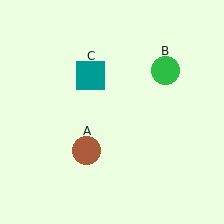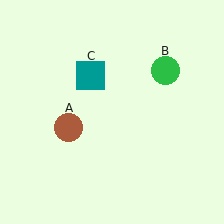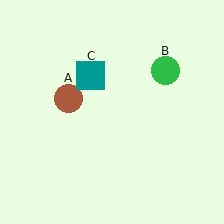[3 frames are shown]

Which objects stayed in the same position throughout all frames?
Green circle (object B) and teal square (object C) remained stationary.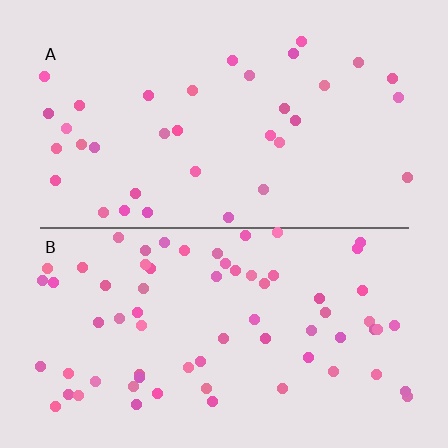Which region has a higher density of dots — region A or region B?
B (the bottom).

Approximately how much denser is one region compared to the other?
Approximately 2.0× — region B over region A.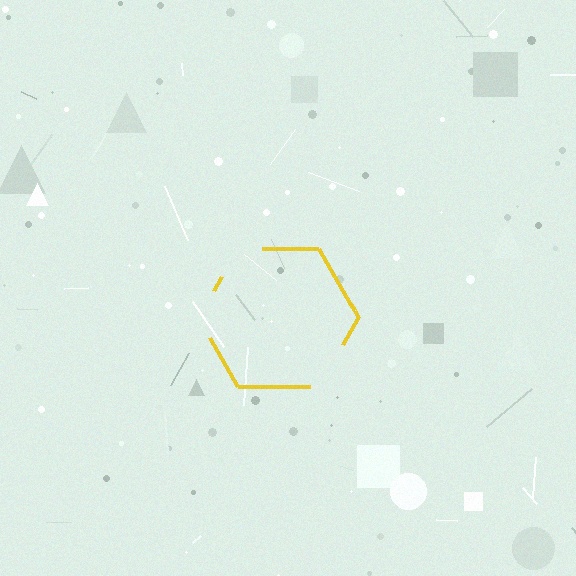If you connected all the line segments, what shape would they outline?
They would outline a hexagon.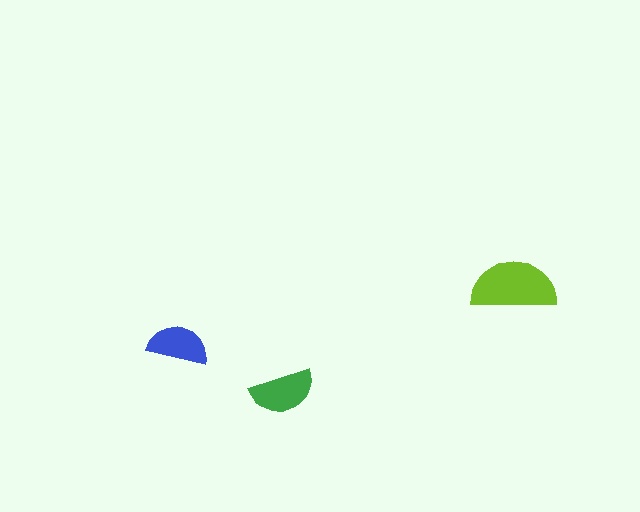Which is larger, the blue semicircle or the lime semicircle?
The lime one.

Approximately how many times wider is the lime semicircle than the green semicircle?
About 1.5 times wider.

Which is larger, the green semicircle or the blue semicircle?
The green one.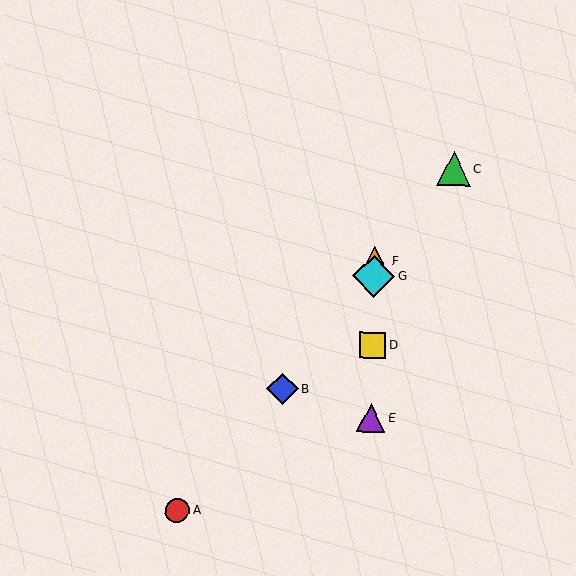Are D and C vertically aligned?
No, D is at x≈373 and C is at x≈454.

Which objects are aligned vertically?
Objects D, E, F, G are aligned vertically.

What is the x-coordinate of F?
Object F is at x≈374.